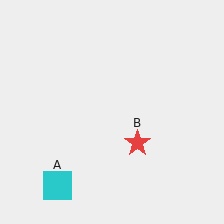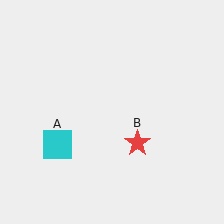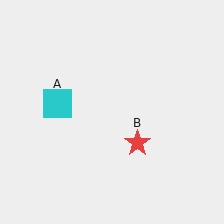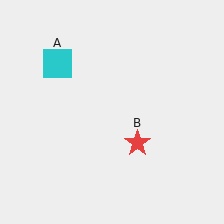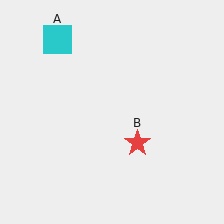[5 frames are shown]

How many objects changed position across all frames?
1 object changed position: cyan square (object A).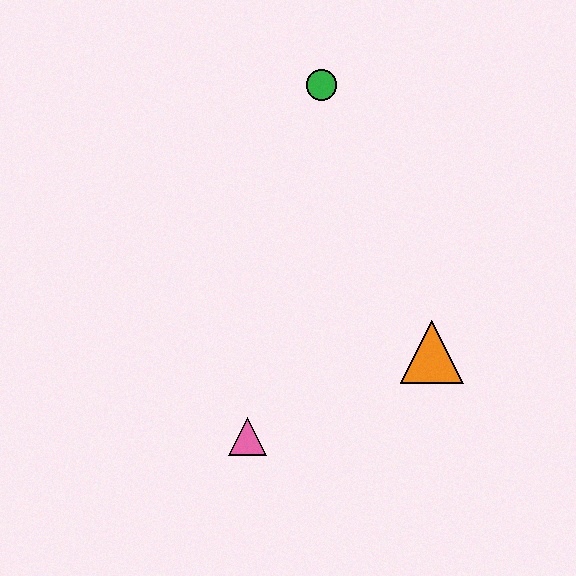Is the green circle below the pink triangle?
No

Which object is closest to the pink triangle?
The orange triangle is closest to the pink triangle.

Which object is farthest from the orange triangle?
The green circle is farthest from the orange triangle.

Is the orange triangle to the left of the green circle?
No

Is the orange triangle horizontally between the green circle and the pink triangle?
No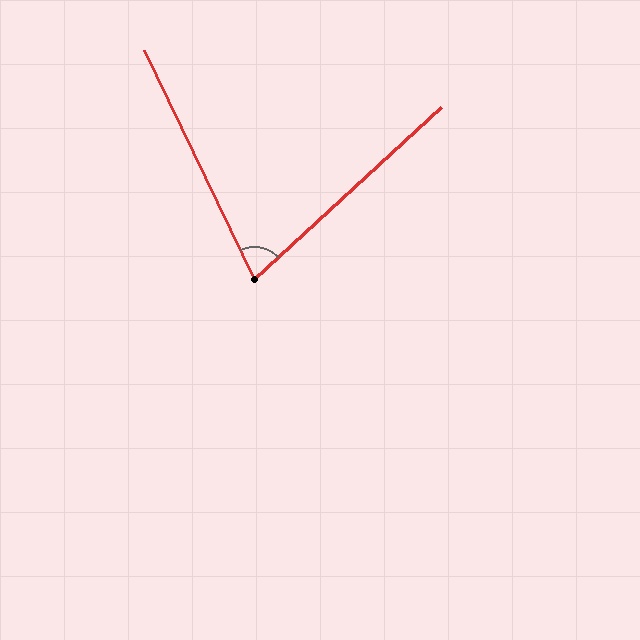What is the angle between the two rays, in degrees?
Approximately 73 degrees.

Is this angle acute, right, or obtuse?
It is acute.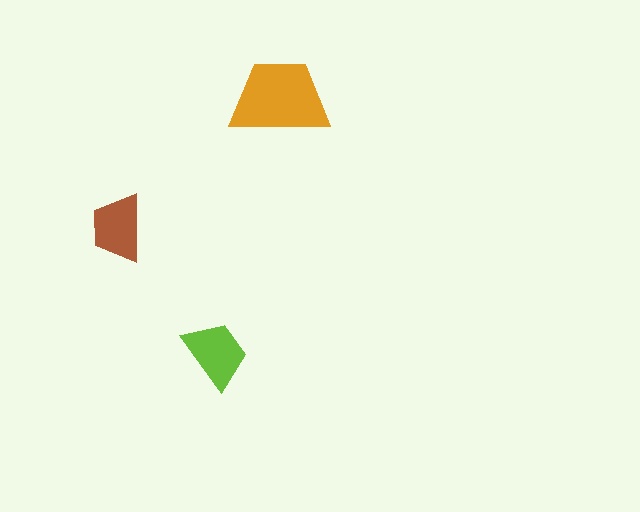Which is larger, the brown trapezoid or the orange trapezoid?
The orange one.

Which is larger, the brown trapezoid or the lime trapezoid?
The lime one.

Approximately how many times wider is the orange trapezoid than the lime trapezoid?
About 1.5 times wider.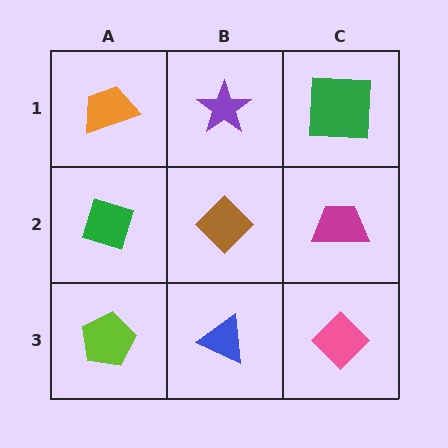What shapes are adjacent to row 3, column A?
A green diamond (row 2, column A), a blue triangle (row 3, column B).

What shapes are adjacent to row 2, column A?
An orange trapezoid (row 1, column A), a lime pentagon (row 3, column A), a brown diamond (row 2, column B).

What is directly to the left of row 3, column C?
A blue triangle.